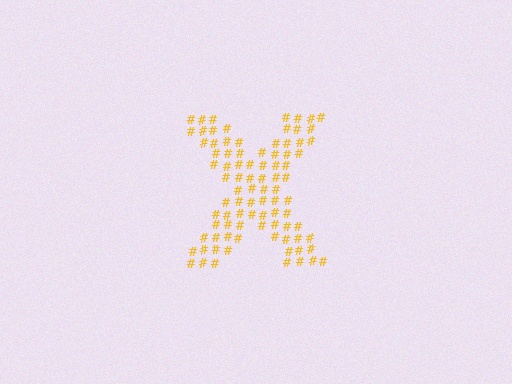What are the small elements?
The small elements are hash symbols.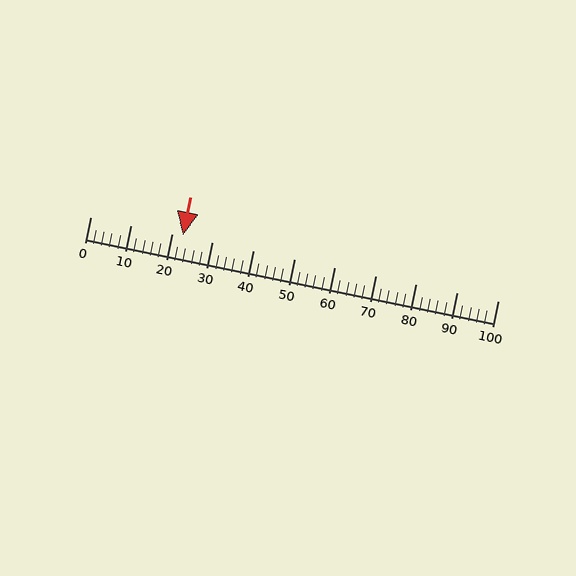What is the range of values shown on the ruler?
The ruler shows values from 0 to 100.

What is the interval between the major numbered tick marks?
The major tick marks are spaced 10 units apart.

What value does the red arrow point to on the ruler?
The red arrow points to approximately 23.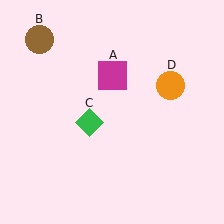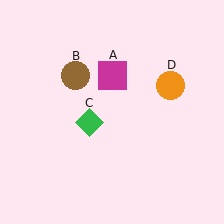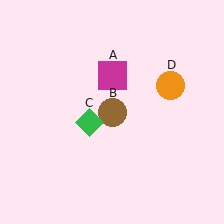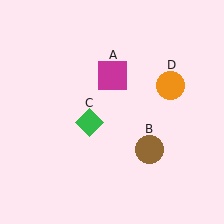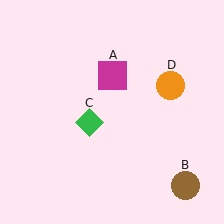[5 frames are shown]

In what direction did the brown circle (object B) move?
The brown circle (object B) moved down and to the right.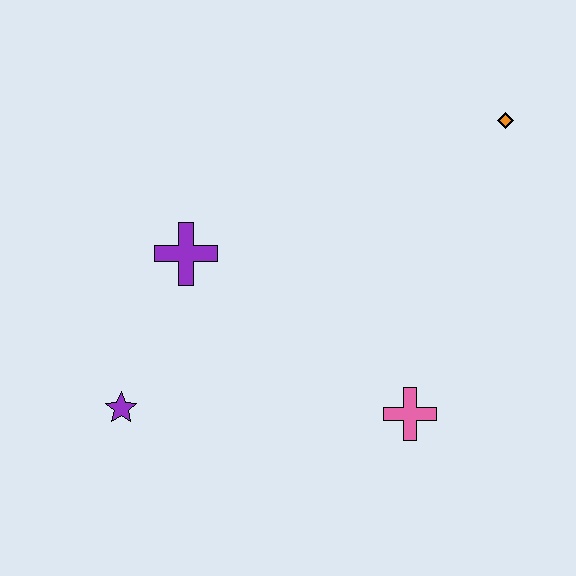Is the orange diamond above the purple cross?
Yes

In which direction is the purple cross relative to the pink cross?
The purple cross is to the left of the pink cross.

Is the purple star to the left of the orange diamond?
Yes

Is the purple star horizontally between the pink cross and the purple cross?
No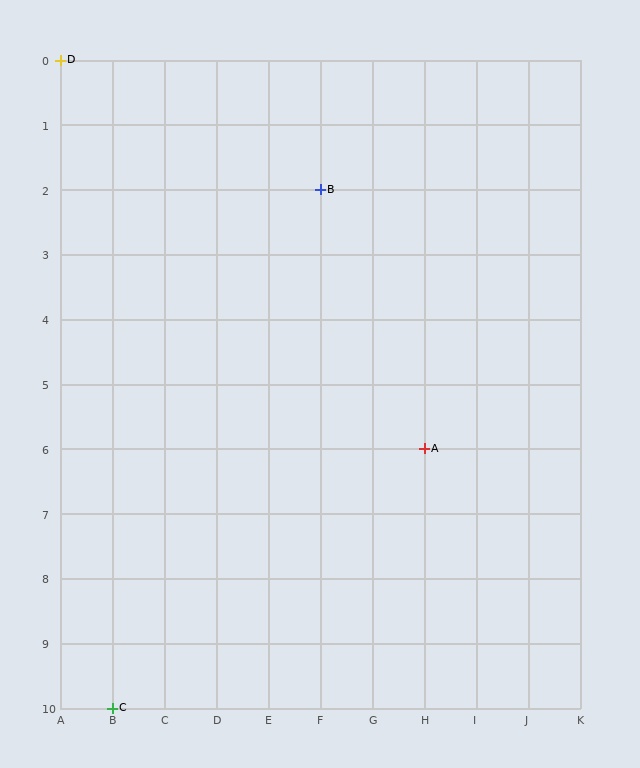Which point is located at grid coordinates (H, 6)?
Point A is at (H, 6).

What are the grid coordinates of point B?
Point B is at grid coordinates (F, 2).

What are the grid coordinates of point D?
Point D is at grid coordinates (A, 0).